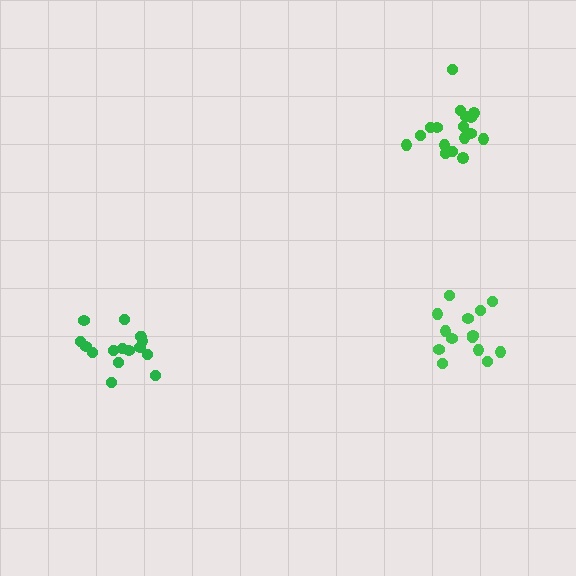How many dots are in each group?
Group 1: 16 dots, Group 2: 14 dots, Group 3: 17 dots (47 total).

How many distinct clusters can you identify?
There are 3 distinct clusters.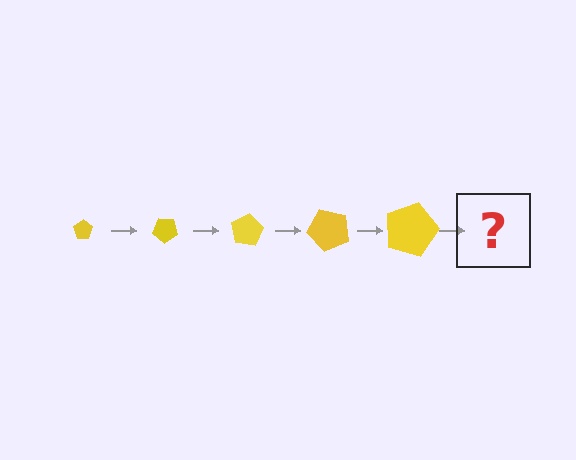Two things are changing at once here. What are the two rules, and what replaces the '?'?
The two rules are that the pentagon grows larger each step and it rotates 40 degrees each step. The '?' should be a pentagon, larger than the previous one and rotated 200 degrees from the start.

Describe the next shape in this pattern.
It should be a pentagon, larger than the previous one and rotated 200 degrees from the start.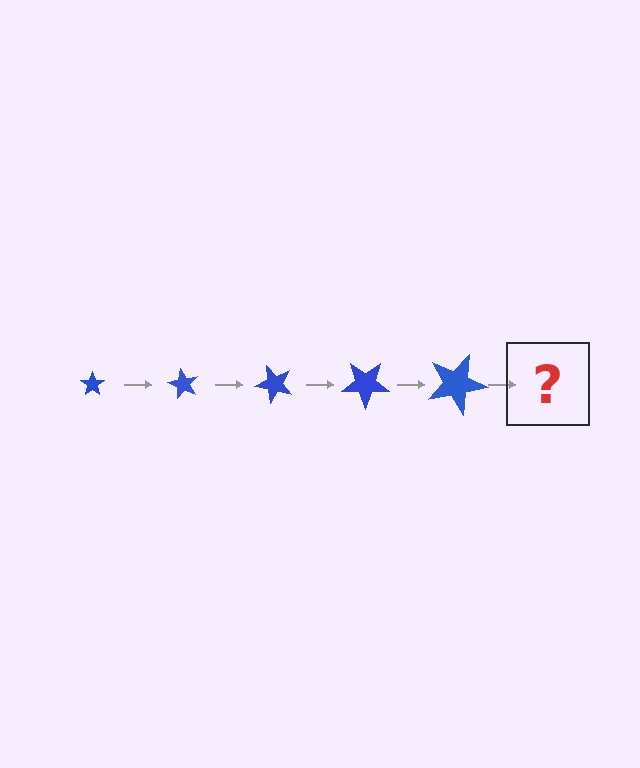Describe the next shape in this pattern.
It should be a star, larger than the previous one and rotated 300 degrees from the start.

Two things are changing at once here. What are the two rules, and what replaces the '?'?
The two rules are that the star grows larger each step and it rotates 60 degrees each step. The '?' should be a star, larger than the previous one and rotated 300 degrees from the start.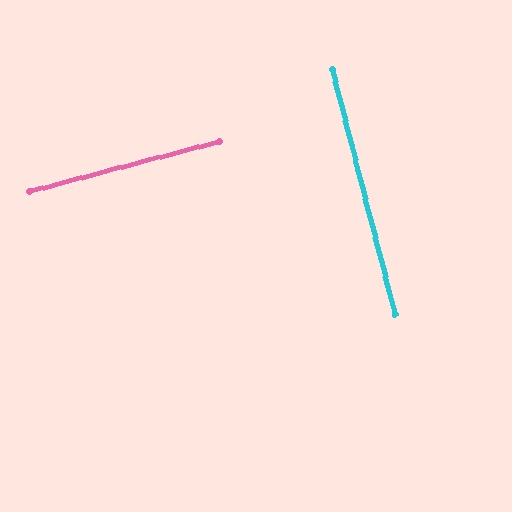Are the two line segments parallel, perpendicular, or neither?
Perpendicular — they meet at approximately 89°.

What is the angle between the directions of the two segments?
Approximately 89 degrees.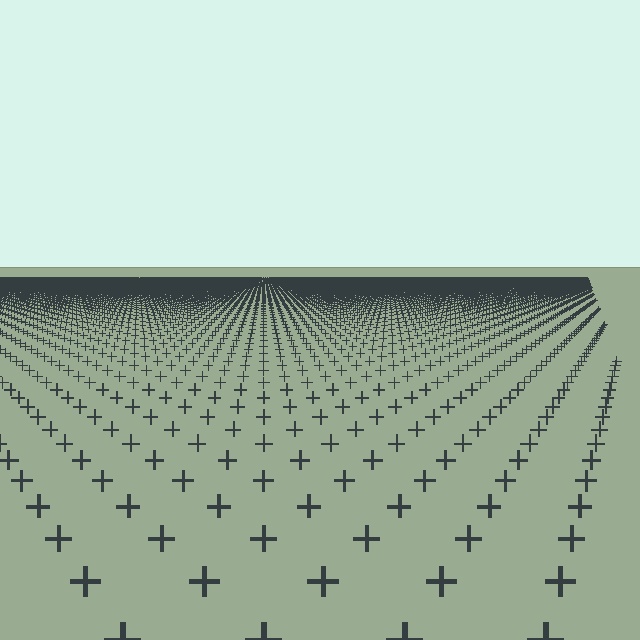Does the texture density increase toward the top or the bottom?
Density increases toward the top.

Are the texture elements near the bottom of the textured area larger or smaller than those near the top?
Larger. Near the bottom, elements are closer to the viewer and appear at a bigger on-screen size.